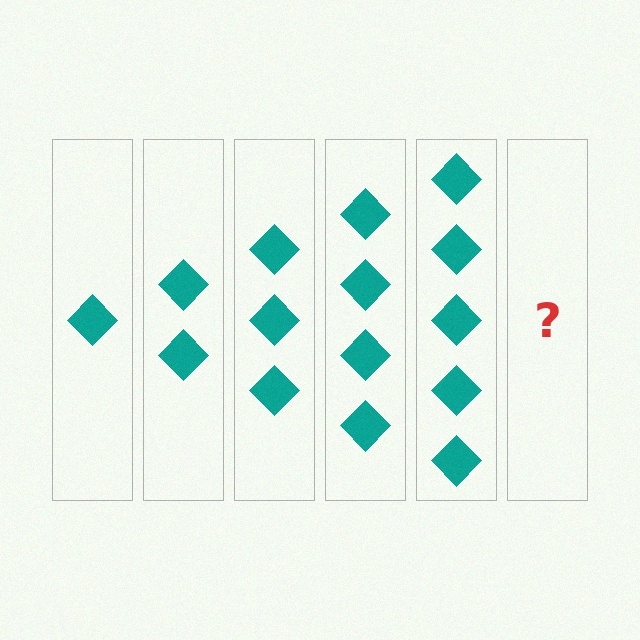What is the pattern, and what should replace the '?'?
The pattern is that each step adds one more diamond. The '?' should be 6 diamonds.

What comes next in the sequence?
The next element should be 6 diamonds.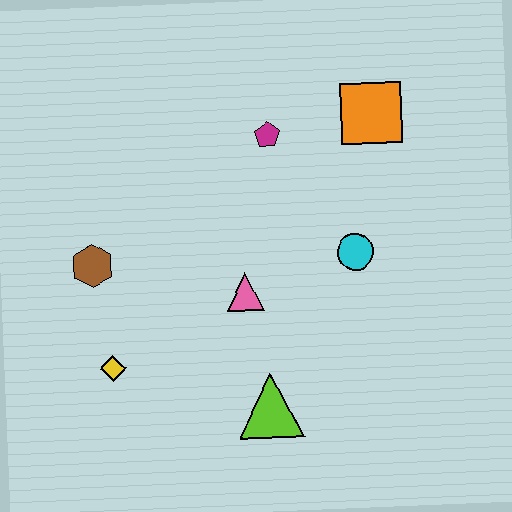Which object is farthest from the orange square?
The yellow diamond is farthest from the orange square.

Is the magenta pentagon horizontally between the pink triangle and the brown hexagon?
No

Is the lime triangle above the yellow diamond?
No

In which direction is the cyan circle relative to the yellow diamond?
The cyan circle is to the right of the yellow diamond.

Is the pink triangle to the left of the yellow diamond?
No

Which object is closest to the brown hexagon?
The yellow diamond is closest to the brown hexagon.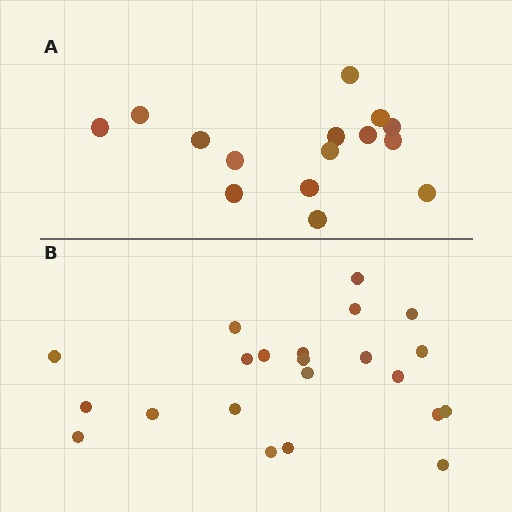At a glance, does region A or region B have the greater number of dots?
Region B (the bottom region) has more dots.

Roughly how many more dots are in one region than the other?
Region B has roughly 8 or so more dots than region A.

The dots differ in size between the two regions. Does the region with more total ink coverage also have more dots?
No. Region A has more total ink coverage because its dots are larger, but region B actually contains more individual dots. Total area can be misleading — the number of items is what matters here.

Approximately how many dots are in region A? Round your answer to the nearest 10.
About 20 dots. (The exact count is 15, which rounds to 20.)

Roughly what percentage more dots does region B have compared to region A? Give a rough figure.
About 45% more.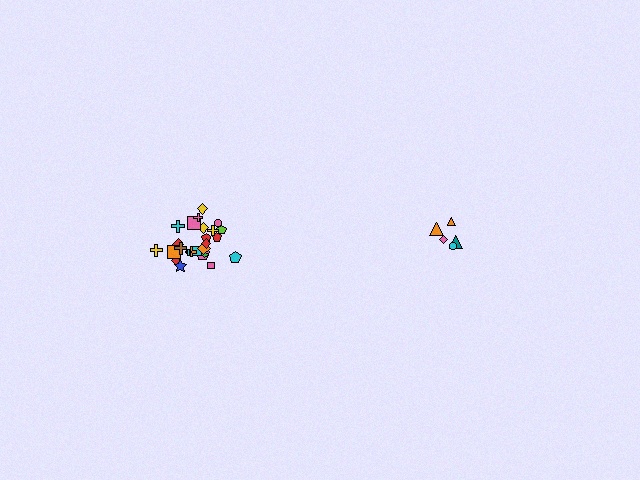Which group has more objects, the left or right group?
The left group.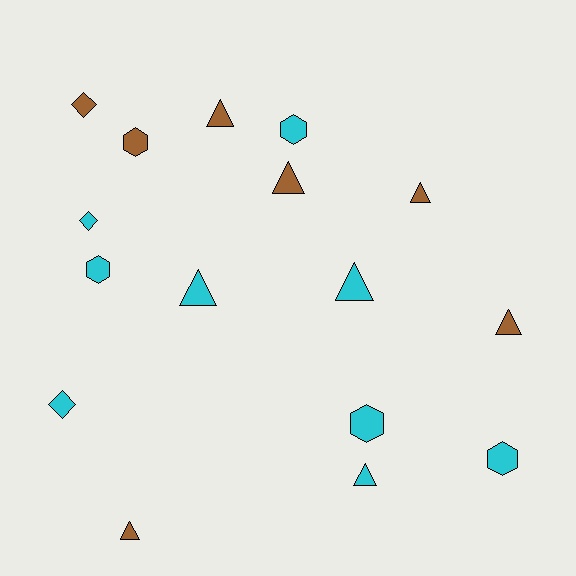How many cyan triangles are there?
There are 3 cyan triangles.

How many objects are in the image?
There are 16 objects.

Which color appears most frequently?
Cyan, with 9 objects.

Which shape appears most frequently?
Triangle, with 8 objects.